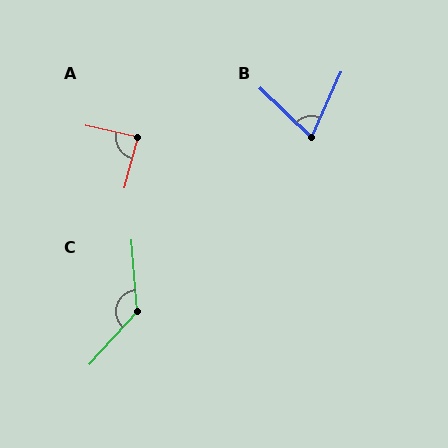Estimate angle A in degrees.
Approximately 88 degrees.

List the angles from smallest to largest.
B (70°), A (88°), C (133°).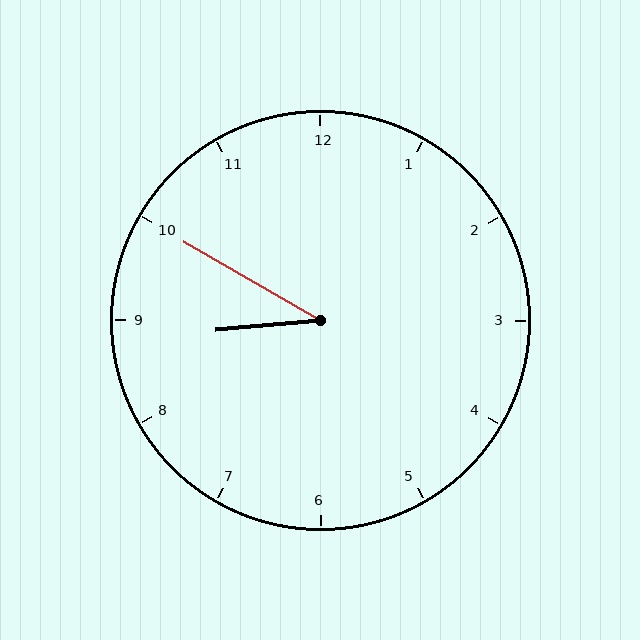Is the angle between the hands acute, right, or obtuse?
It is acute.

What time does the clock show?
8:50.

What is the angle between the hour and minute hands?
Approximately 35 degrees.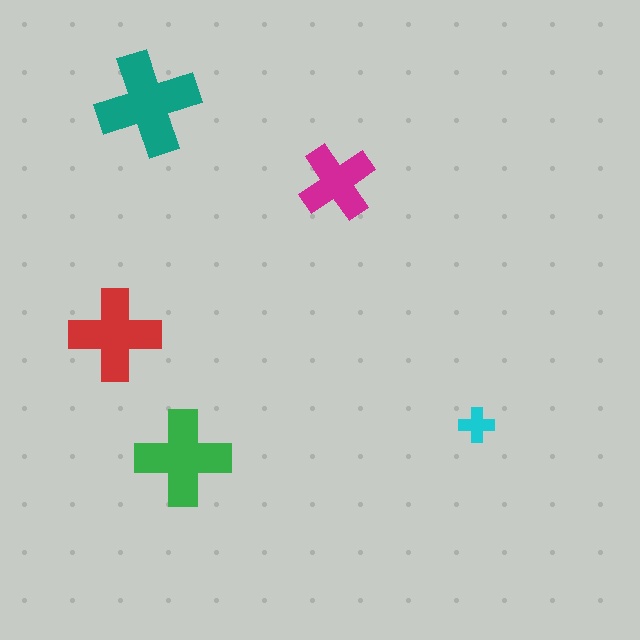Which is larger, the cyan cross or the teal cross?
The teal one.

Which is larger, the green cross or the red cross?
The green one.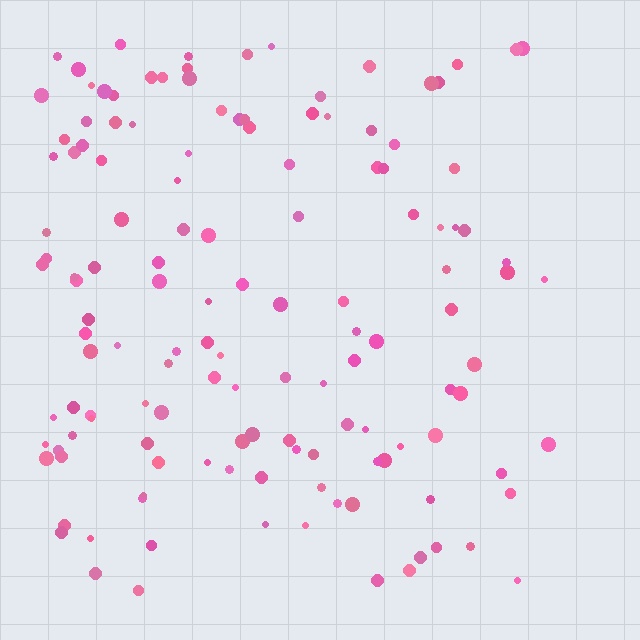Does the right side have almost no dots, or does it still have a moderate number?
Still a moderate number, just noticeably fewer than the left.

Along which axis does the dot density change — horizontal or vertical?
Horizontal.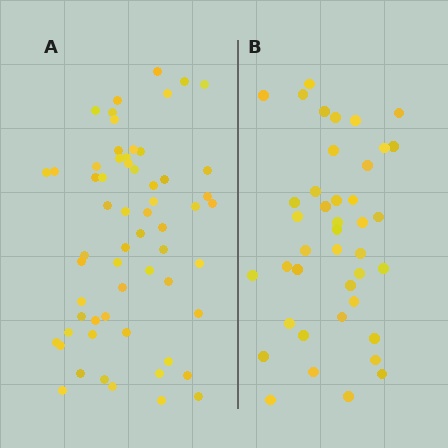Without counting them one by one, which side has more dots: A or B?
Region A (the left region) has more dots.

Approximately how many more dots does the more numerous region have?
Region A has approximately 20 more dots than region B.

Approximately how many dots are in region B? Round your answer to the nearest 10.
About 40 dots. (The exact count is 41, which rounds to 40.)